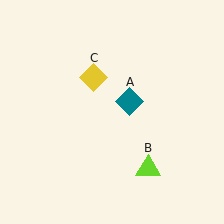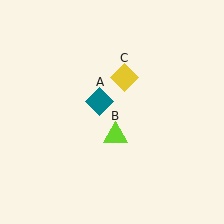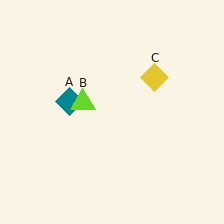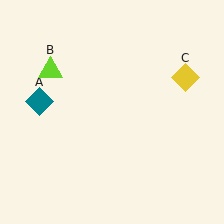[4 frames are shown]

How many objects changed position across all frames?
3 objects changed position: teal diamond (object A), lime triangle (object B), yellow diamond (object C).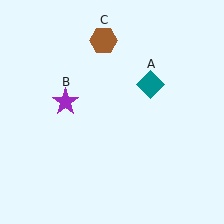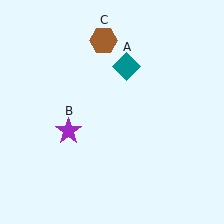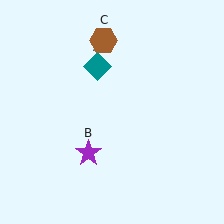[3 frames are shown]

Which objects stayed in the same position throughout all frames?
Brown hexagon (object C) remained stationary.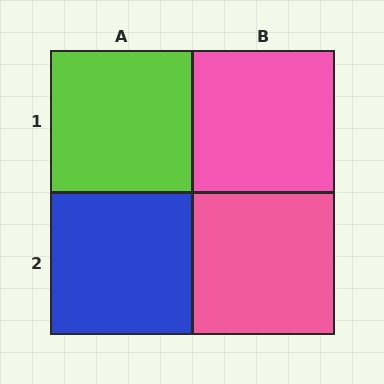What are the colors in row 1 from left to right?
Lime, pink.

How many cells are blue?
1 cell is blue.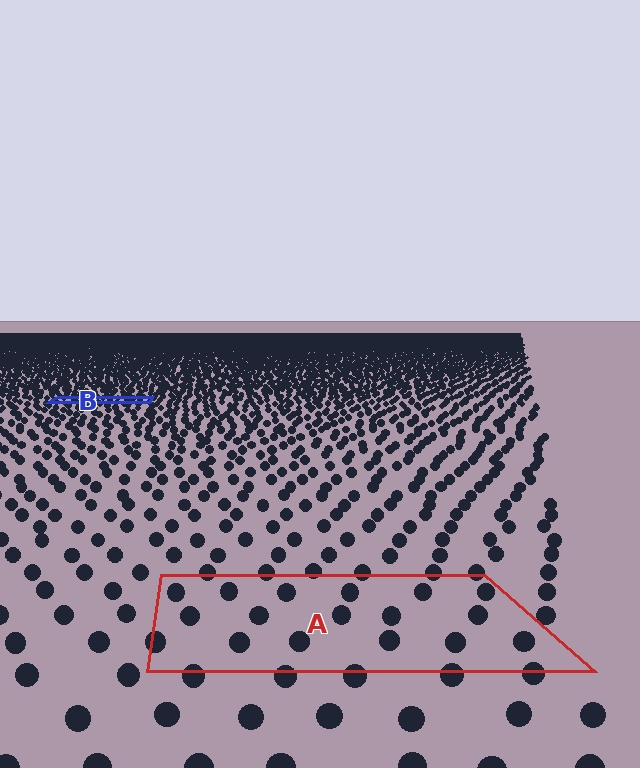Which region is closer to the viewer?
Region A is closer. The texture elements there are larger and more spread out.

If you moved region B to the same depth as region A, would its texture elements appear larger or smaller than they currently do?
They would appear larger. At a closer depth, the same texture elements are projected at a bigger on-screen size.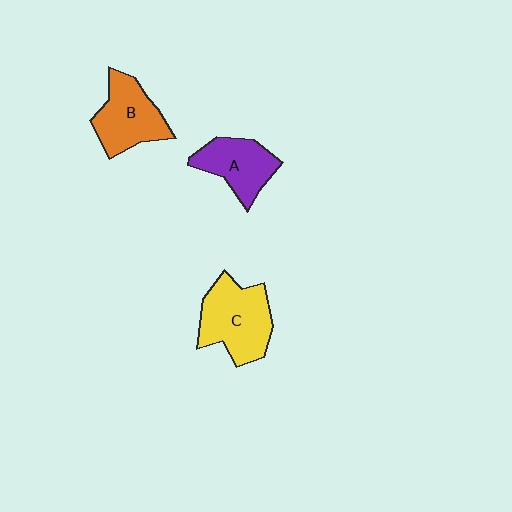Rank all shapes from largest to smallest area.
From largest to smallest: C (yellow), B (orange), A (purple).